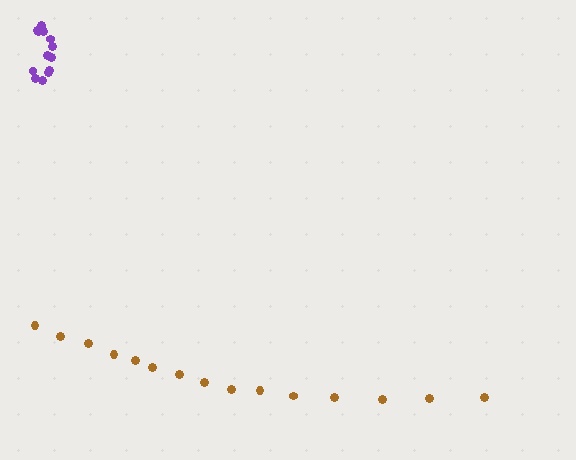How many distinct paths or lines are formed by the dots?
There are 2 distinct paths.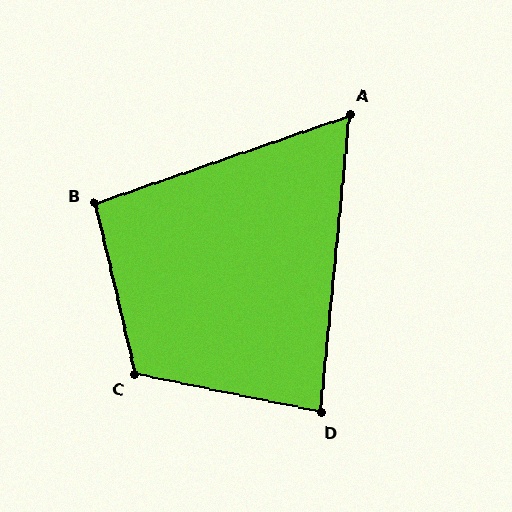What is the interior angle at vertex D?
Approximately 84 degrees (acute).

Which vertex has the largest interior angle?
C, at approximately 115 degrees.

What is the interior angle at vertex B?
Approximately 96 degrees (obtuse).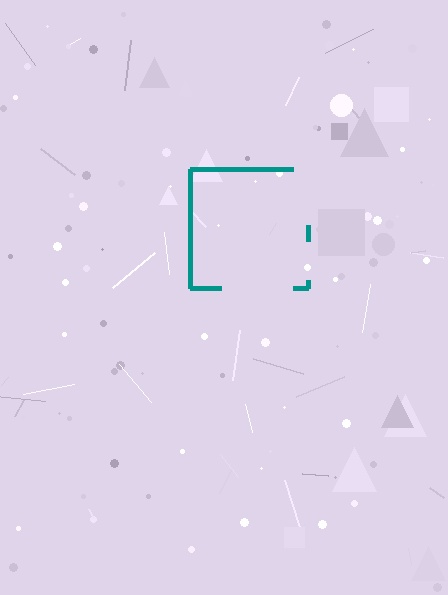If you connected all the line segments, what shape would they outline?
They would outline a square.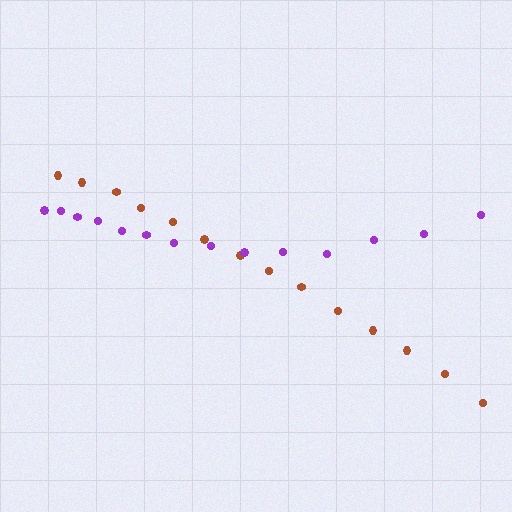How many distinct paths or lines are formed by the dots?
There are 2 distinct paths.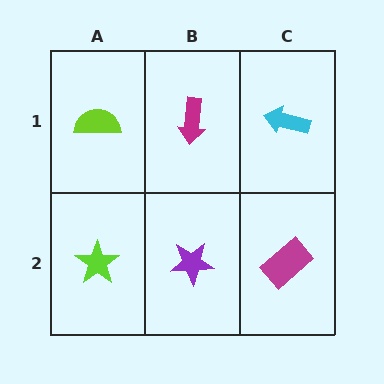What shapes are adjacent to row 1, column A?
A lime star (row 2, column A), a magenta arrow (row 1, column B).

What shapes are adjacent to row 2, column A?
A lime semicircle (row 1, column A), a purple star (row 2, column B).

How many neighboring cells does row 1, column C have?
2.